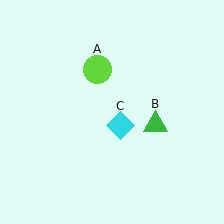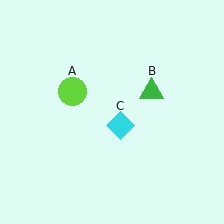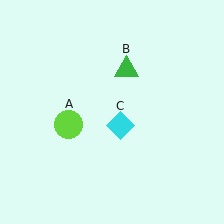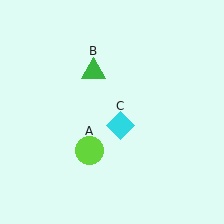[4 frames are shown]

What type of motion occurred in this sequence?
The lime circle (object A), green triangle (object B) rotated counterclockwise around the center of the scene.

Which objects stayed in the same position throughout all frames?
Cyan diamond (object C) remained stationary.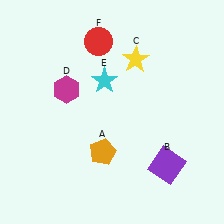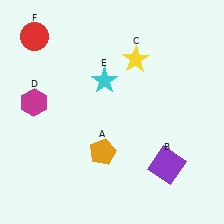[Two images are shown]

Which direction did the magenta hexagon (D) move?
The magenta hexagon (D) moved left.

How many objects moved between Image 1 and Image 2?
2 objects moved between the two images.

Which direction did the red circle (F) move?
The red circle (F) moved left.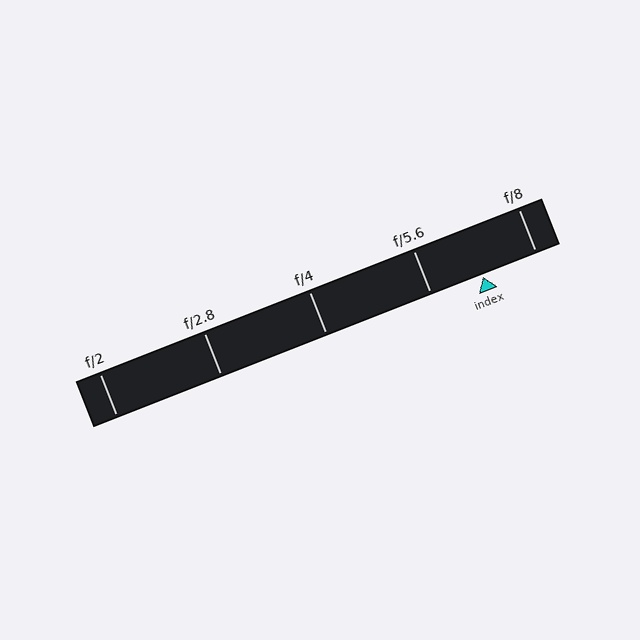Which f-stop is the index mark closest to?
The index mark is closest to f/5.6.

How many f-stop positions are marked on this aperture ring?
There are 5 f-stop positions marked.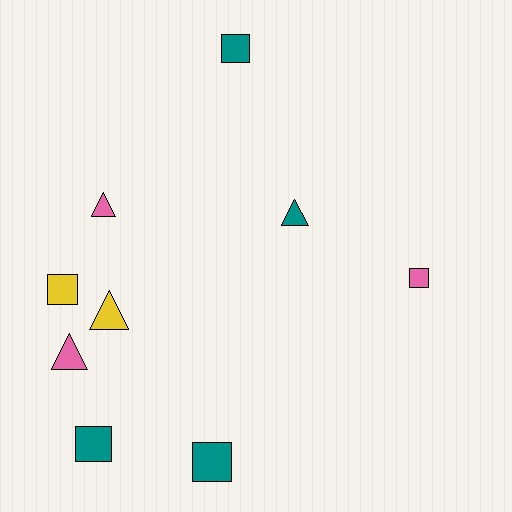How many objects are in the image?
There are 9 objects.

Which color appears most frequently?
Teal, with 4 objects.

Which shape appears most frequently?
Square, with 5 objects.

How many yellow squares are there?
There is 1 yellow square.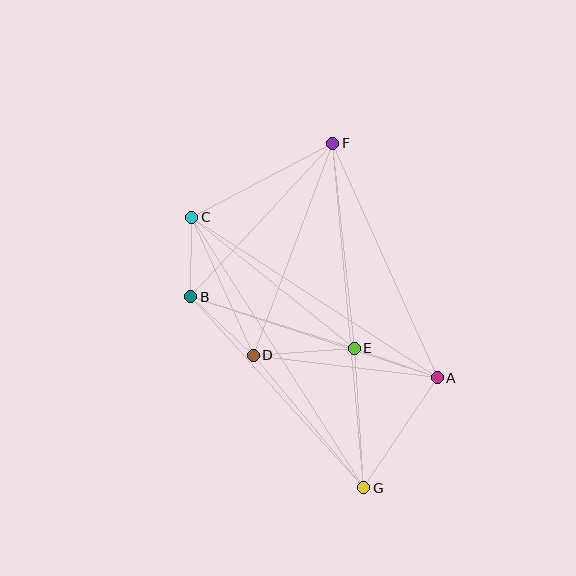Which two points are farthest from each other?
Points F and G are farthest from each other.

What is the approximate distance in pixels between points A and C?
The distance between A and C is approximately 293 pixels.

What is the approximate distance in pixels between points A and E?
The distance between A and E is approximately 88 pixels.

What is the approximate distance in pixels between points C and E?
The distance between C and E is approximately 208 pixels.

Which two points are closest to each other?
Points B and C are closest to each other.